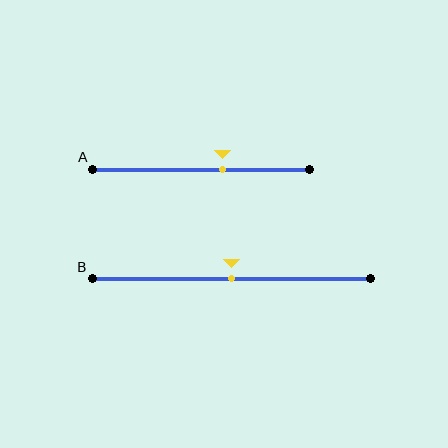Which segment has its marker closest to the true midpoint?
Segment B has its marker closest to the true midpoint.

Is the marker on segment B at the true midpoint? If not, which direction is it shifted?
Yes, the marker on segment B is at the true midpoint.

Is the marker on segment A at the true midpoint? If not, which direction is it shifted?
No, the marker on segment A is shifted to the right by about 10% of the segment length.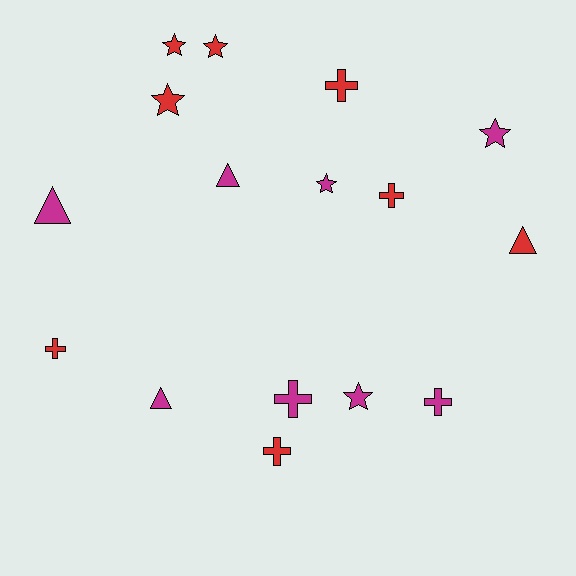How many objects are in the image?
There are 16 objects.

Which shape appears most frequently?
Star, with 6 objects.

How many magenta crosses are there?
There are 2 magenta crosses.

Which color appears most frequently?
Magenta, with 8 objects.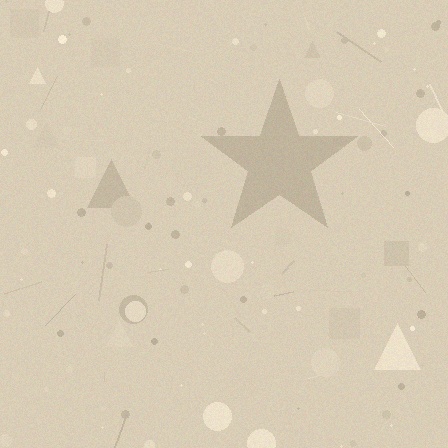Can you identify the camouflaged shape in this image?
The camouflaged shape is a star.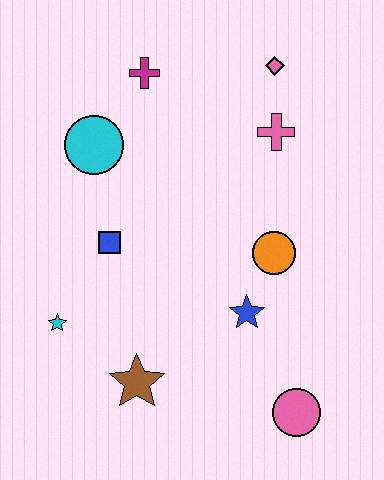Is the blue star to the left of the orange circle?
Yes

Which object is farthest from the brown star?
The pink diamond is farthest from the brown star.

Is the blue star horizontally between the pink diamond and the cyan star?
Yes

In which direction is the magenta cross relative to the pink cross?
The magenta cross is to the left of the pink cross.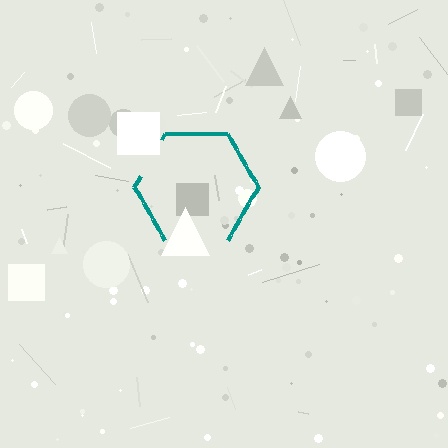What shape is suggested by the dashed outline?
The dashed outline suggests a hexagon.